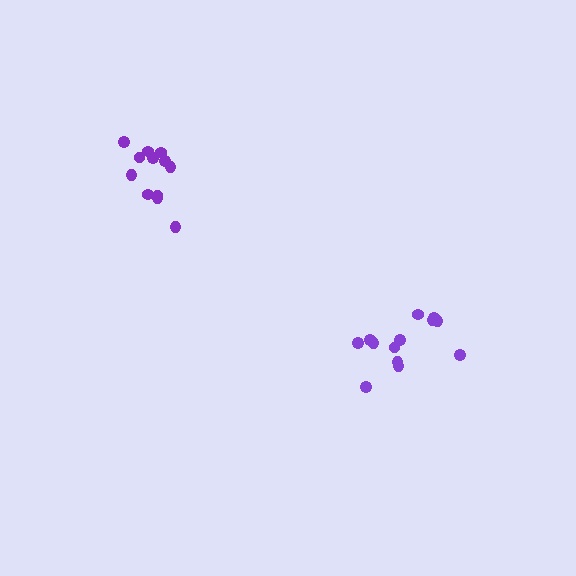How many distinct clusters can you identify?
There are 2 distinct clusters.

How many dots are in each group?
Group 1: 13 dots, Group 2: 12 dots (25 total).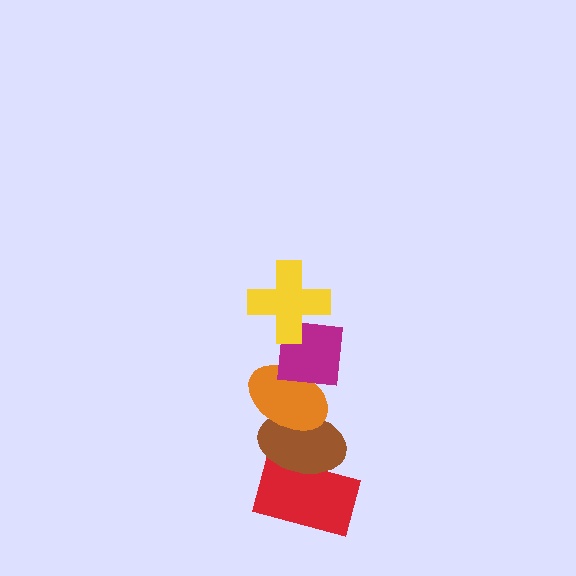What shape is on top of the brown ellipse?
The orange ellipse is on top of the brown ellipse.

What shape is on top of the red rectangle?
The brown ellipse is on top of the red rectangle.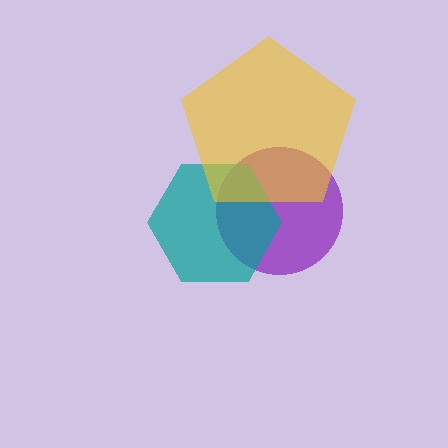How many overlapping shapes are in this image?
There are 3 overlapping shapes in the image.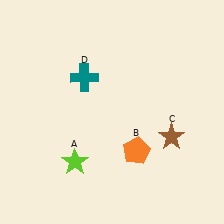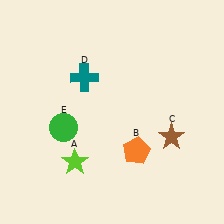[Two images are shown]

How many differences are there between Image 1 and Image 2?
There is 1 difference between the two images.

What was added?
A green circle (E) was added in Image 2.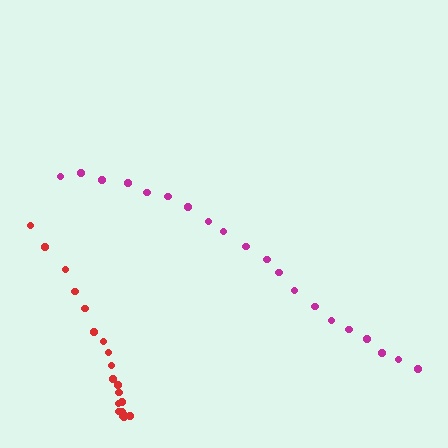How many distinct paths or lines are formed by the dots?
There are 2 distinct paths.